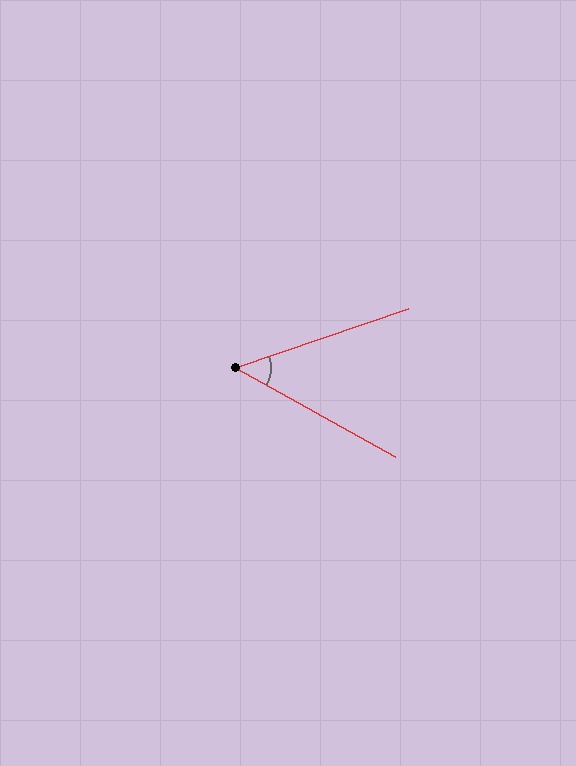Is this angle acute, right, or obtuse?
It is acute.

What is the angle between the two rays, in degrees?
Approximately 48 degrees.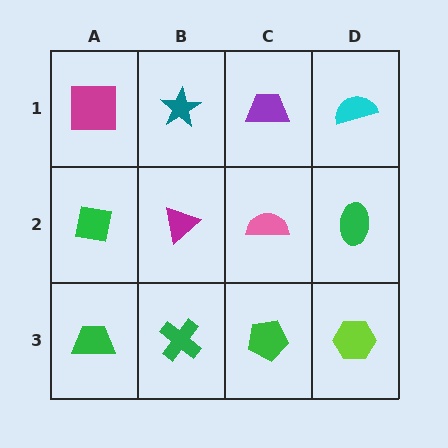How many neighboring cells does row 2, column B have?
4.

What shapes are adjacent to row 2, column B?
A teal star (row 1, column B), a green cross (row 3, column B), a green square (row 2, column A), a pink semicircle (row 2, column C).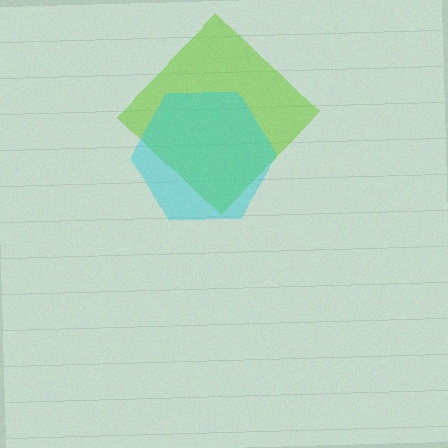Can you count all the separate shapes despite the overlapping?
Yes, there are 2 separate shapes.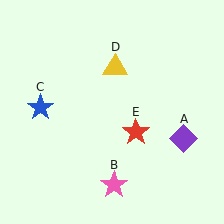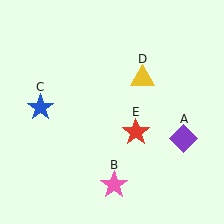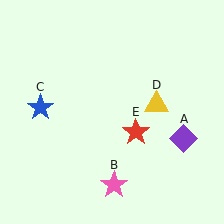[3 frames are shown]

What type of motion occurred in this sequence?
The yellow triangle (object D) rotated clockwise around the center of the scene.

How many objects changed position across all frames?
1 object changed position: yellow triangle (object D).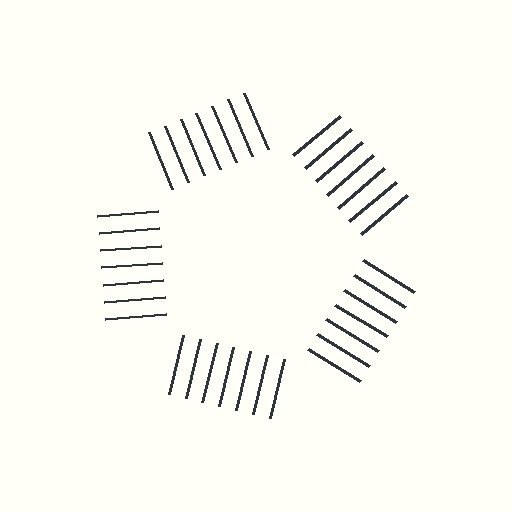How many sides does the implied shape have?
5 sides — the line-ends trace a pentagon.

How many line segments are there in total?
35 — 7 along each of the 5 edges.